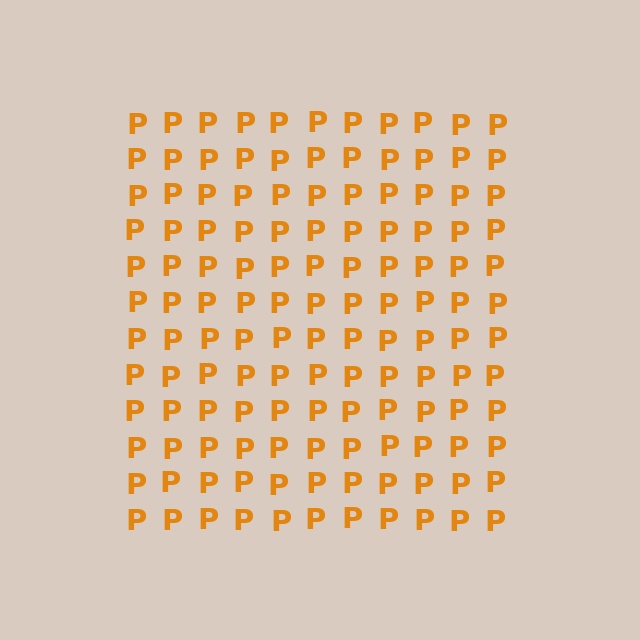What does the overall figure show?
The overall figure shows a square.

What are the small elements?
The small elements are letter P's.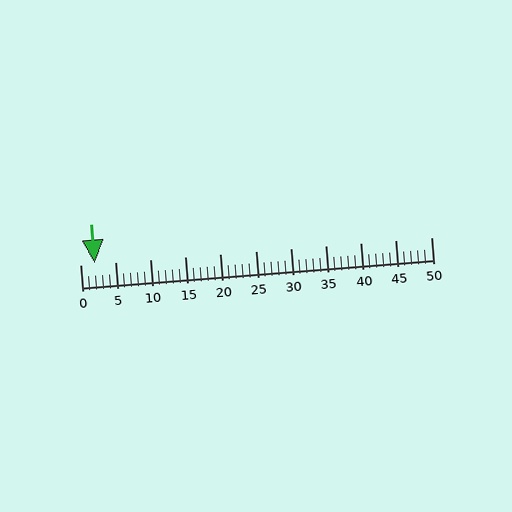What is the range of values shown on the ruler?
The ruler shows values from 0 to 50.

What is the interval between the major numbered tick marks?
The major tick marks are spaced 5 units apart.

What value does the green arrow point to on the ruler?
The green arrow points to approximately 2.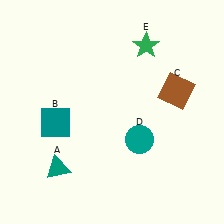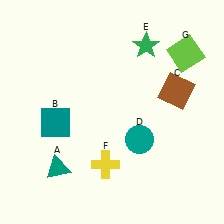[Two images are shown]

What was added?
A yellow cross (F), a lime square (G) were added in Image 2.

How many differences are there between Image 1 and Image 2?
There are 2 differences between the two images.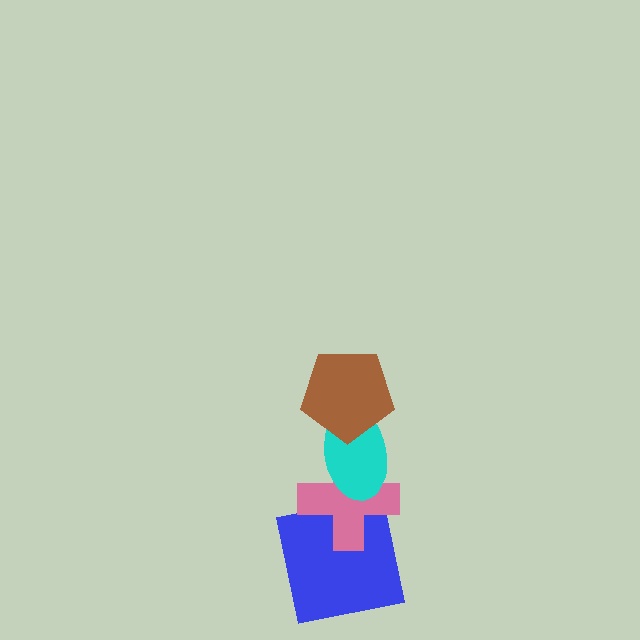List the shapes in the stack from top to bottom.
From top to bottom: the brown pentagon, the cyan ellipse, the pink cross, the blue square.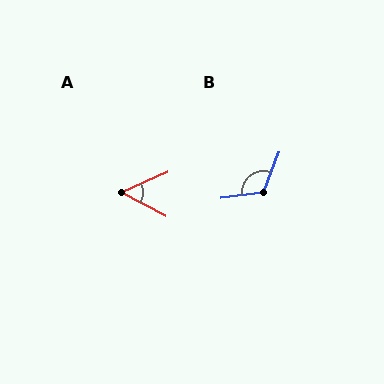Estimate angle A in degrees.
Approximately 52 degrees.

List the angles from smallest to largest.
A (52°), B (119°).